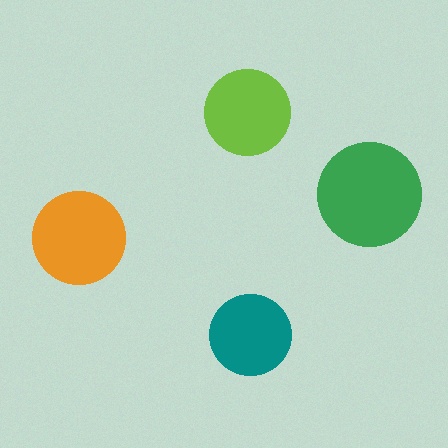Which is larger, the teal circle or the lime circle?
The lime one.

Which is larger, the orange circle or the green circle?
The green one.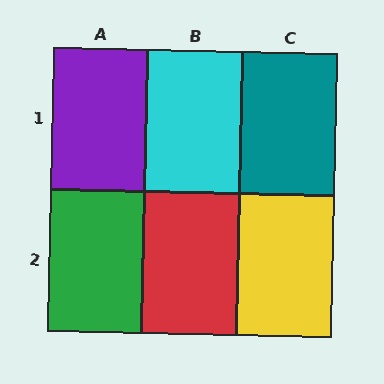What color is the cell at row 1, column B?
Cyan.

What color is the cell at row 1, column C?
Teal.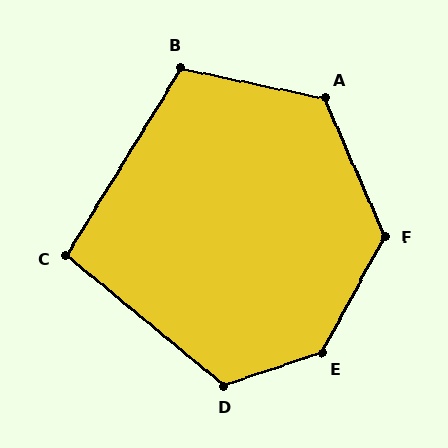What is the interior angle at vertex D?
Approximately 122 degrees (obtuse).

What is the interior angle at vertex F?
Approximately 128 degrees (obtuse).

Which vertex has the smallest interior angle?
C, at approximately 98 degrees.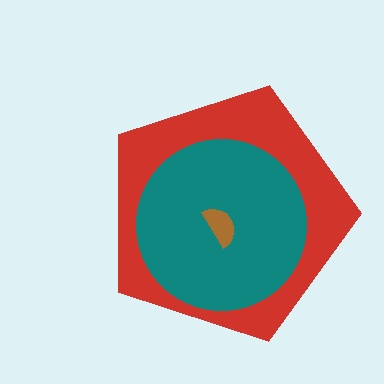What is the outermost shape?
The red pentagon.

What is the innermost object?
The brown semicircle.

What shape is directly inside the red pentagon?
The teal circle.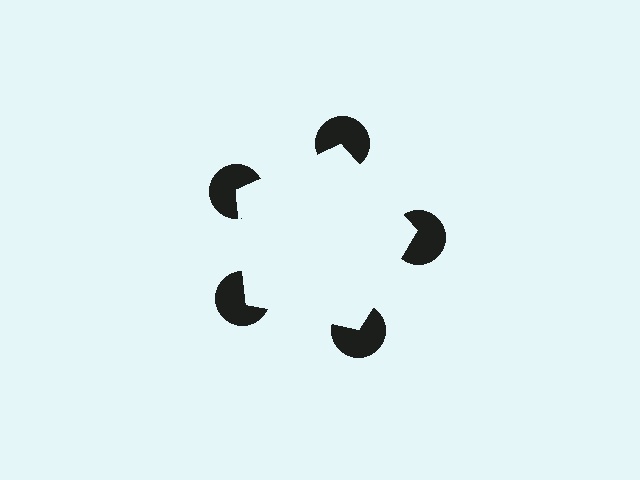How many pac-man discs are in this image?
There are 5 — one at each vertex of the illusory pentagon.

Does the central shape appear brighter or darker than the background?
It typically appears slightly brighter than the background, even though no actual brightness change is drawn.